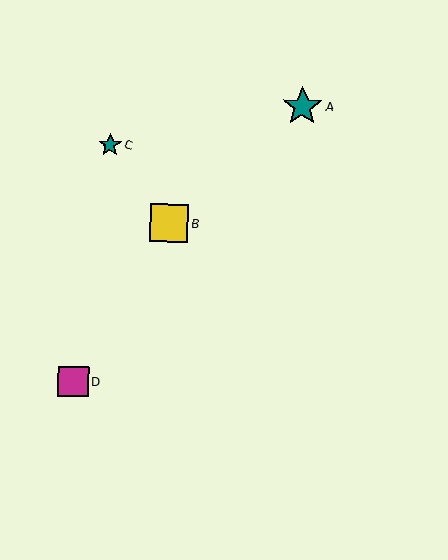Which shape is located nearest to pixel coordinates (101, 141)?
The teal star (labeled C) at (110, 145) is nearest to that location.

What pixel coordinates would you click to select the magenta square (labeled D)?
Click at (73, 382) to select the magenta square D.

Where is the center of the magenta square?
The center of the magenta square is at (73, 382).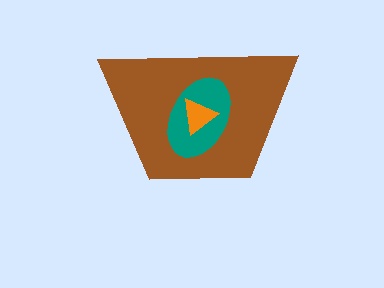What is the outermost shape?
The brown trapezoid.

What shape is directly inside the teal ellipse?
The orange triangle.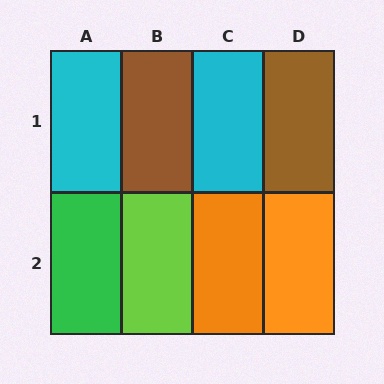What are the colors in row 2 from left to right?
Green, lime, orange, orange.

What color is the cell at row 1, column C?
Cyan.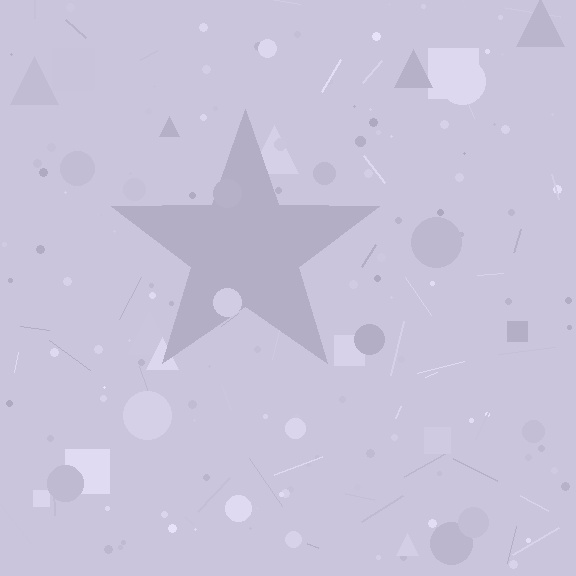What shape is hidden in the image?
A star is hidden in the image.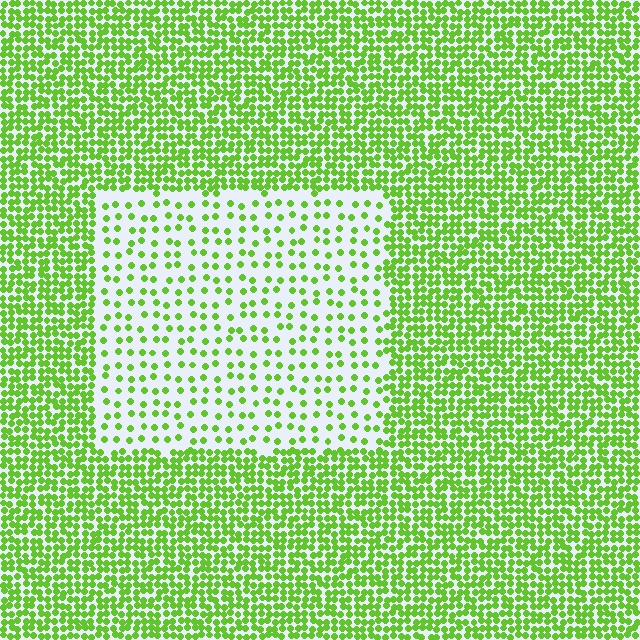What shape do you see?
I see a rectangle.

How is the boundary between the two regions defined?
The boundary is defined by a change in element density (approximately 2.8x ratio). All elements are the same color, size, and shape.